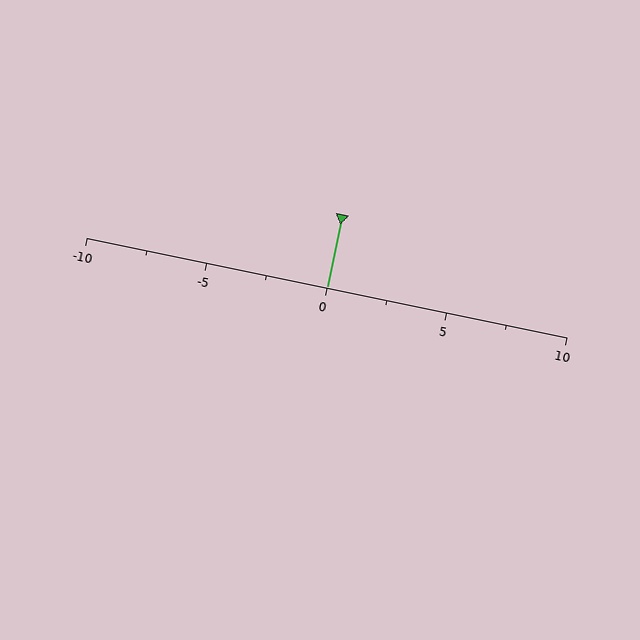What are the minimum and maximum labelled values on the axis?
The axis runs from -10 to 10.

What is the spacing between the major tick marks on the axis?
The major ticks are spaced 5 apart.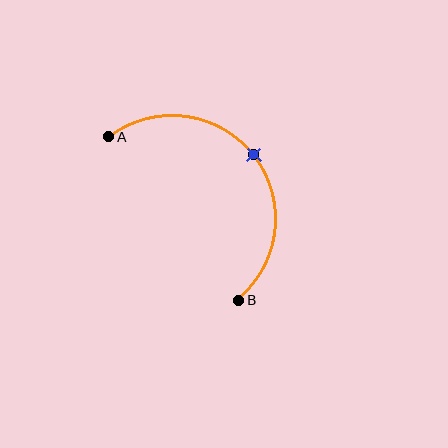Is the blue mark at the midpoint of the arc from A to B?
Yes. The blue mark lies on the arc at equal arc-length from both A and B — it is the arc midpoint.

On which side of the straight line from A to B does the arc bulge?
The arc bulges above and to the right of the straight line connecting A and B.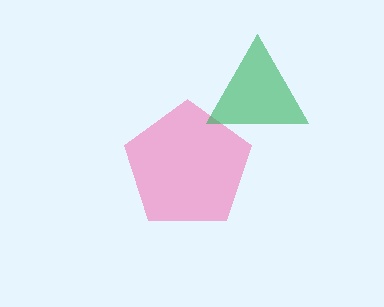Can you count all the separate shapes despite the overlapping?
Yes, there are 2 separate shapes.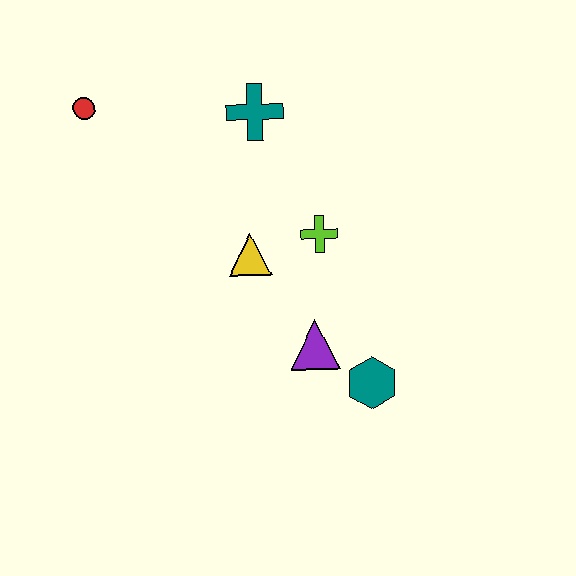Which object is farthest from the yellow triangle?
The red circle is farthest from the yellow triangle.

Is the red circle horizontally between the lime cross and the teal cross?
No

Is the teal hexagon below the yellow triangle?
Yes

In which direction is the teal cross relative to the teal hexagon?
The teal cross is above the teal hexagon.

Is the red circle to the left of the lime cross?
Yes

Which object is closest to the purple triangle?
The teal hexagon is closest to the purple triangle.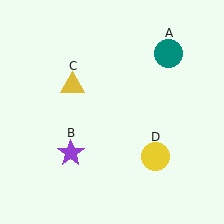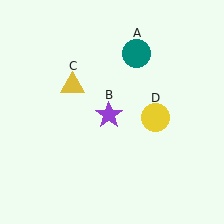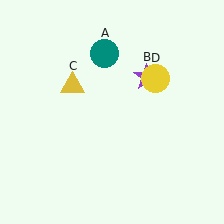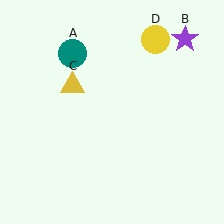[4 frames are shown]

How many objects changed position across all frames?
3 objects changed position: teal circle (object A), purple star (object B), yellow circle (object D).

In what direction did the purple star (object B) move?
The purple star (object B) moved up and to the right.